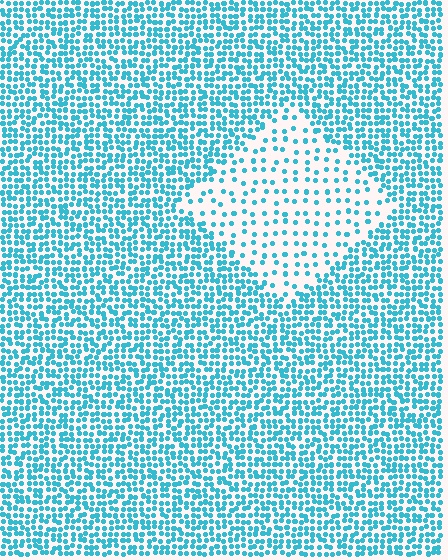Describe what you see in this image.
The image contains small cyan elements arranged at two different densities. A diamond-shaped region is visible where the elements are less densely packed than the surrounding area.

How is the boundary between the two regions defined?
The boundary is defined by a change in element density (approximately 2.7x ratio). All elements are the same color, size, and shape.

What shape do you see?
I see a diamond.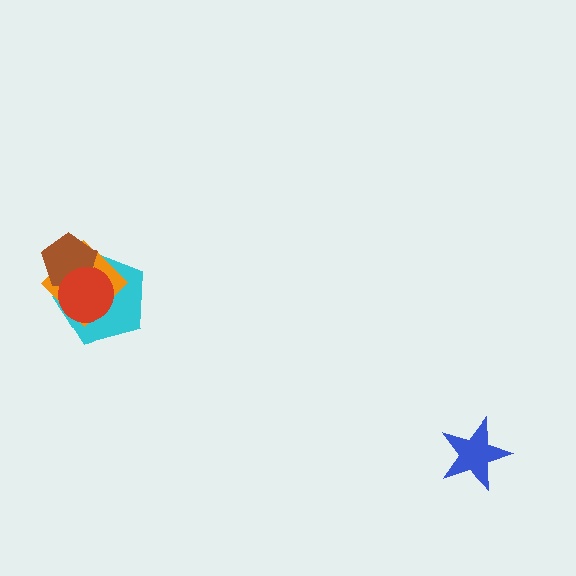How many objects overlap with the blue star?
0 objects overlap with the blue star.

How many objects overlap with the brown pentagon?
3 objects overlap with the brown pentagon.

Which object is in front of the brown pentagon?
The red circle is in front of the brown pentagon.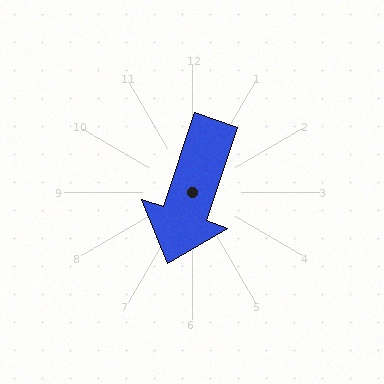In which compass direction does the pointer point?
South.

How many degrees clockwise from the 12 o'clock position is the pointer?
Approximately 199 degrees.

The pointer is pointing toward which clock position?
Roughly 7 o'clock.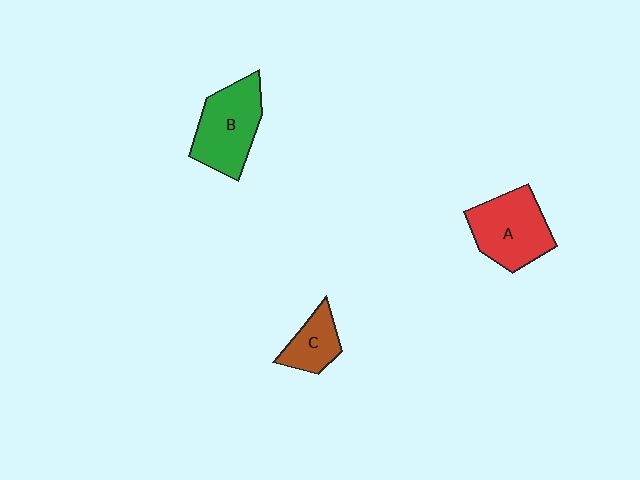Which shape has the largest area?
Shape B (green).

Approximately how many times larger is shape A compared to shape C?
Approximately 1.8 times.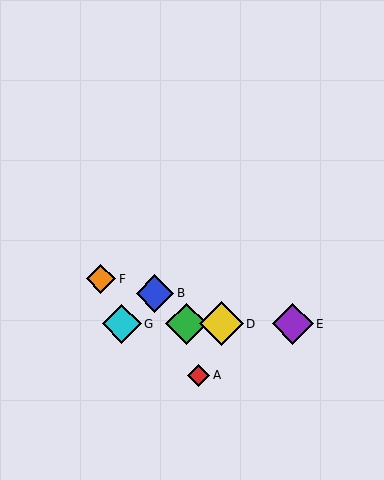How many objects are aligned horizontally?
4 objects (C, D, E, G) are aligned horizontally.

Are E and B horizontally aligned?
No, E is at y≈324 and B is at y≈293.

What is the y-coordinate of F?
Object F is at y≈279.